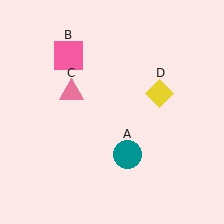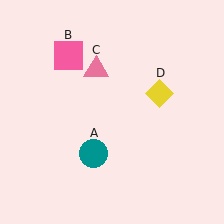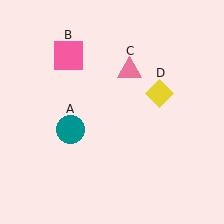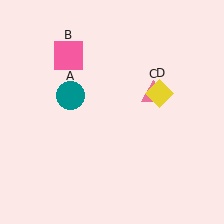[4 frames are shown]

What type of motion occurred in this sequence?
The teal circle (object A), pink triangle (object C) rotated clockwise around the center of the scene.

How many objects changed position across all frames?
2 objects changed position: teal circle (object A), pink triangle (object C).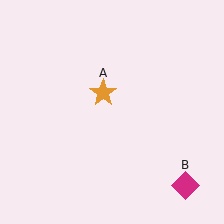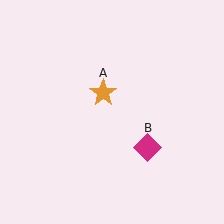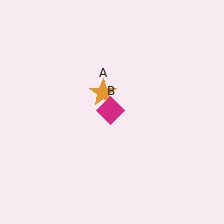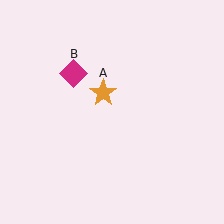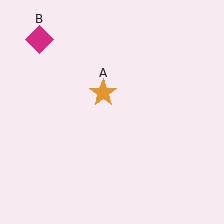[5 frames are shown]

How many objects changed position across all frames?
1 object changed position: magenta diamond (object B).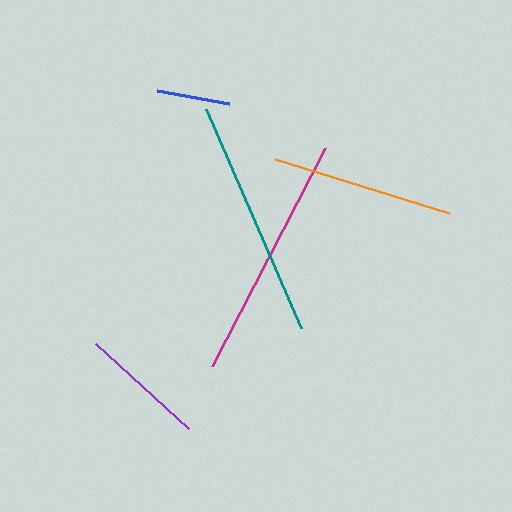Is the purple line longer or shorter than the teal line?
The teal line is longer than the purple line.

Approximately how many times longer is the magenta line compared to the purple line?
The magenta line is approximately 1.9 times the length of the purple line.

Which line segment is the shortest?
The blue line is the shortest at approximately 73 pixels.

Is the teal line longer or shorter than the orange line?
The teal line is longer than the orange line.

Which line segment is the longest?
The magenta line is the longest at approximately 245 pixels.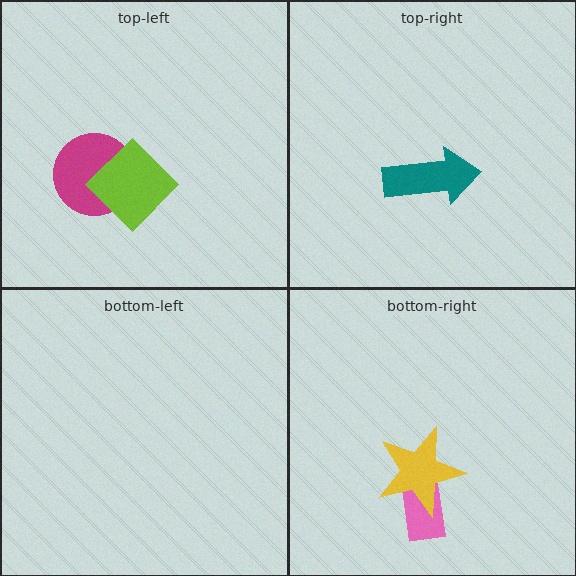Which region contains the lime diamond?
The top-left region.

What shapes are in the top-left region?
The magenta circle, the lime diamond.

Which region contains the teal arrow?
The top-right region.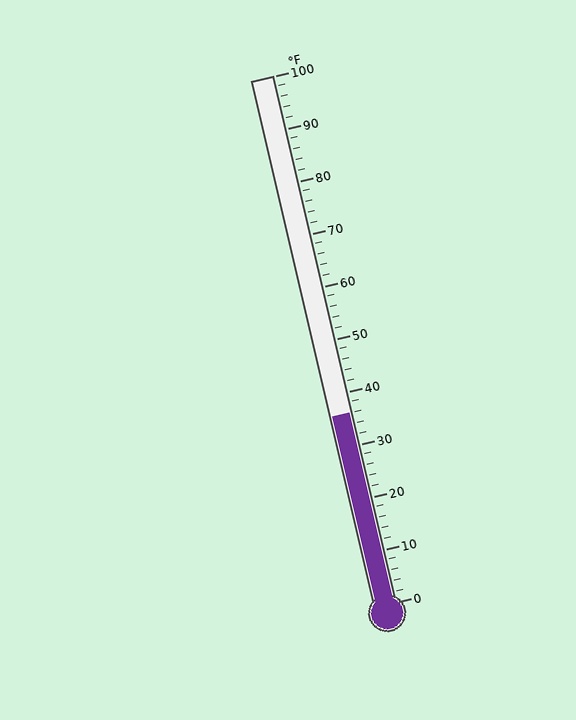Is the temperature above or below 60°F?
The temperature is below 60°F.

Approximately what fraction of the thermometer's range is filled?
The thermometer is filled to approximately 35% of its range.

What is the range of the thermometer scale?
The thermometer scale ranges from 0°F to 100°F.